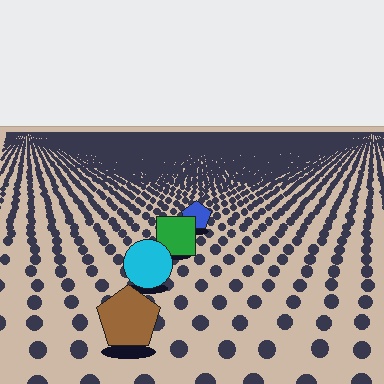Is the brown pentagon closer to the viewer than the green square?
Yes. The brown pentagon is closer — you can tell from the texture gradient: the ground texture is coarser near it.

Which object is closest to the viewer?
The brown pentagon is closest. The texture marks near it are larger and more spread out.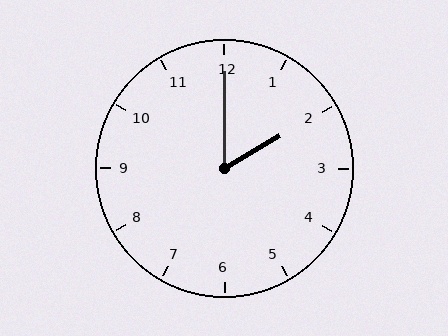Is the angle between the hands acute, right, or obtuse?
It is acute.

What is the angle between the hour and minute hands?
Approximately 60 degrees.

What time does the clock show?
2:00.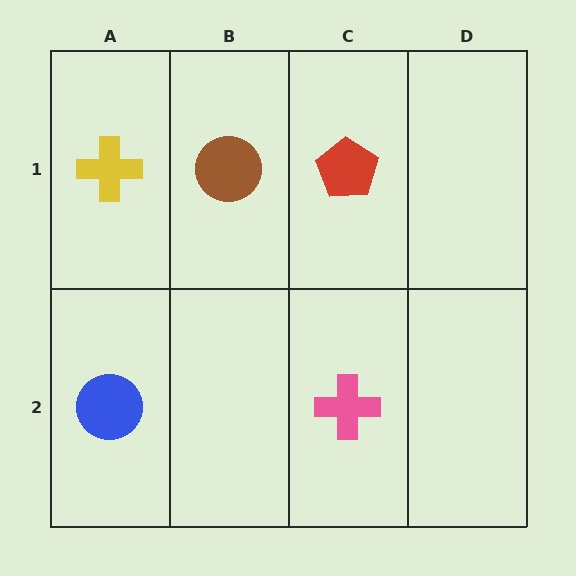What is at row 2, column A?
A blue circle.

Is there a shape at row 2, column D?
No, that cell is empty.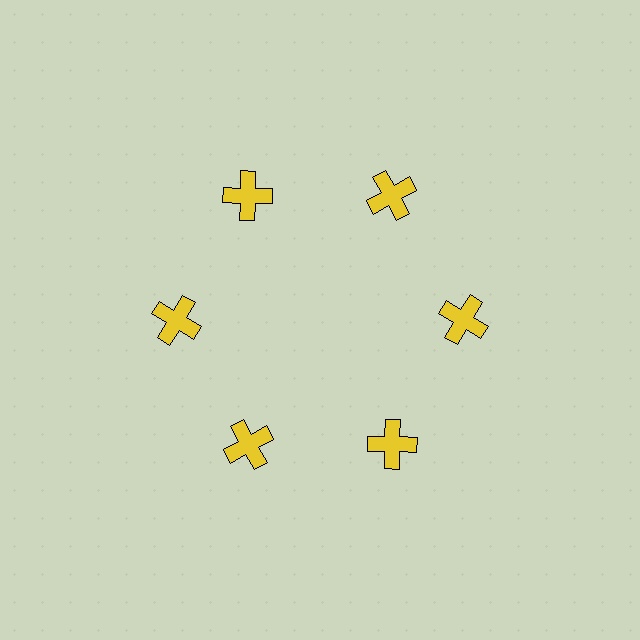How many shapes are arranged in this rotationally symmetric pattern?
There are 6 shapes, arranged in 6 groups of 1.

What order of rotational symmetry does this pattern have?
This pattern has 6-fold rotational symmetry.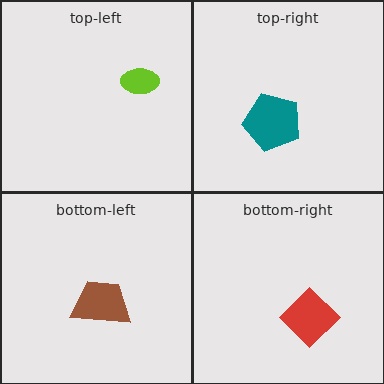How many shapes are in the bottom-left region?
1.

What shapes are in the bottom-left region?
The brown trapezoid.